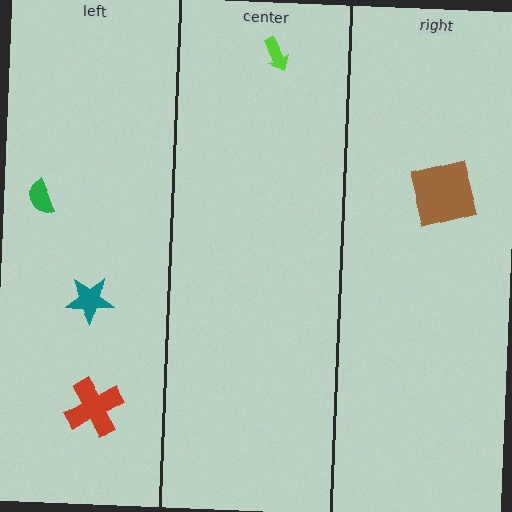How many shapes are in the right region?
1.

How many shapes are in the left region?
3.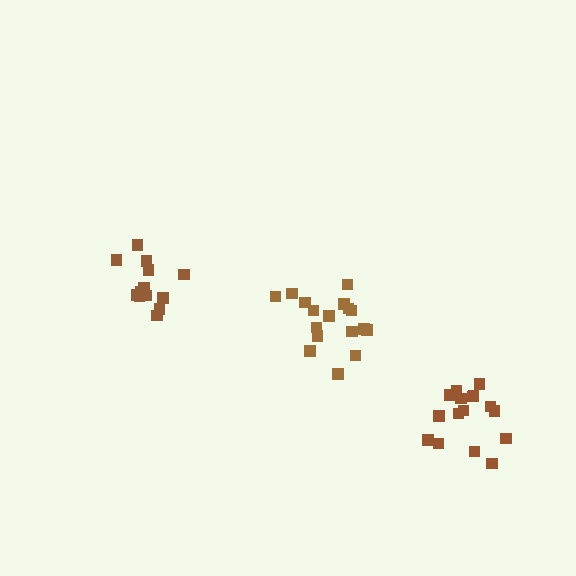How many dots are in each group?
Group 1: 14 dots, Group 2: 17 dots, Group 3: 16 dots (47 total).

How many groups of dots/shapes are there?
There are 3 groups.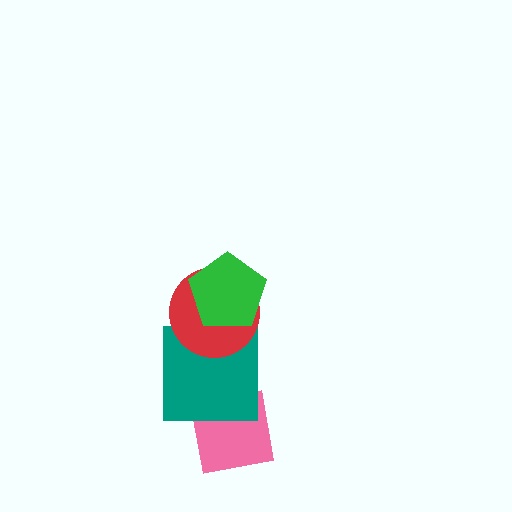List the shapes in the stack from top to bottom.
From top to bottom: the green pentagon, the red circle, the teal square, the pink square.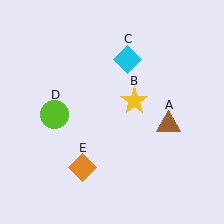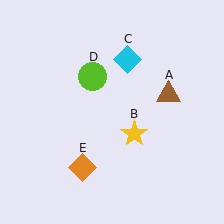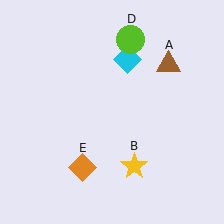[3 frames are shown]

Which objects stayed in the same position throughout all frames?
Cyan diamond (object C) and orange diamond (object E) remained stationary.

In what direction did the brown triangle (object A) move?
The brown triangle (object A) moved up.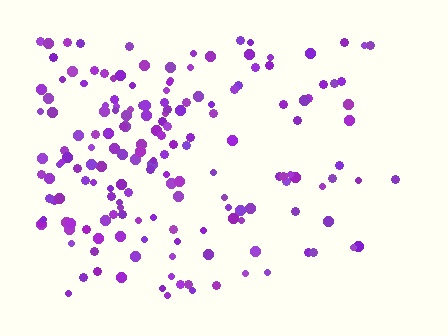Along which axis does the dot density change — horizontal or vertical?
Horizontal.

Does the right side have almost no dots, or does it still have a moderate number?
Still a moderate number, just noticeably fewer than the left.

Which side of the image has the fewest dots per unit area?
The right.